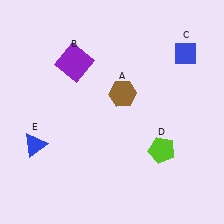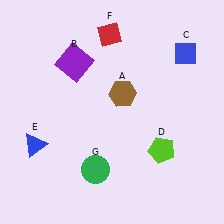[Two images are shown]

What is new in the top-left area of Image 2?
A red diamond (F) was added in the top-left area of Image 2.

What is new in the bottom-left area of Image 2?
A green circle (G) was added in the bottom-left area of Image 2.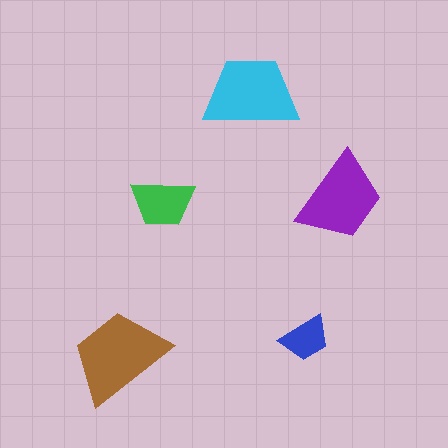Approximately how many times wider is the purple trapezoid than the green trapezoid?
About 1.5 times wider.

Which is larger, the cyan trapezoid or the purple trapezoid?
The cyan one.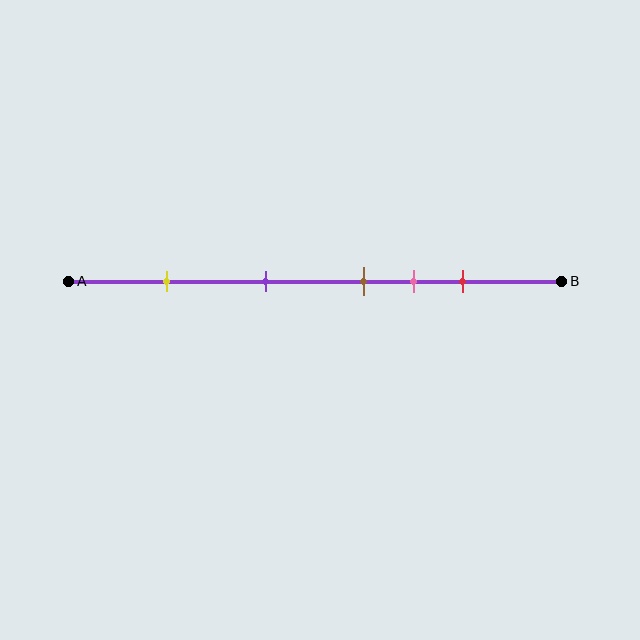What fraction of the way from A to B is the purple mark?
The purple mark is approximately 40% (0.4) of the way from A to B.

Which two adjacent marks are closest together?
The brown and pink marks are the closest adjacent pair.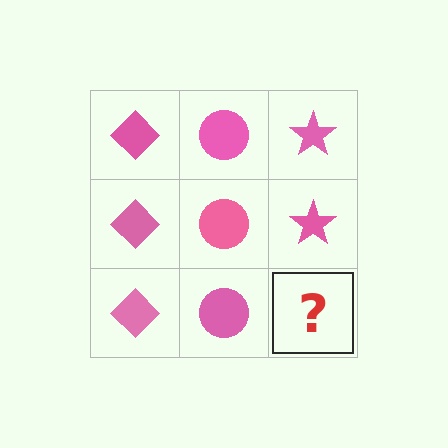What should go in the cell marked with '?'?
The missing cell should contain a pink star.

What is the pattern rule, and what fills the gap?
The rule is that each column has a consistent shape. The gap should be filled with a pink star.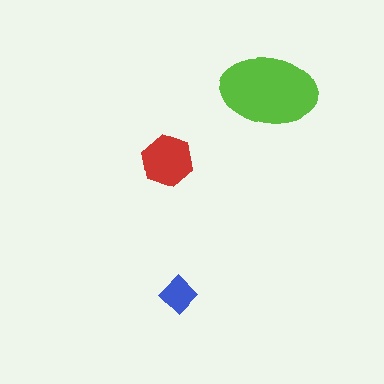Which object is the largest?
The lime ellipse.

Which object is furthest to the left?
The red hexagon is leftmost.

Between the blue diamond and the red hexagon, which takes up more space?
The red hexagon.